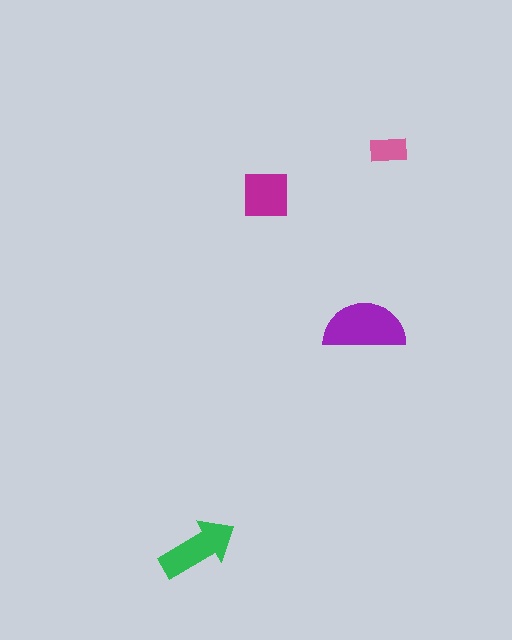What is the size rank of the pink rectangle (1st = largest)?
4th.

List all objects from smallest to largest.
The pink rectangle, the magenta square, the green arrow, the purple semicircle.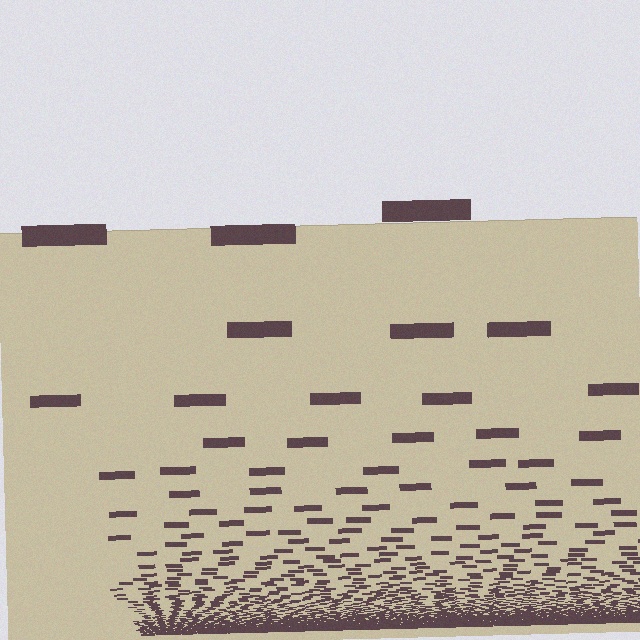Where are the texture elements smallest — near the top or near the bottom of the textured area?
Near the bottom.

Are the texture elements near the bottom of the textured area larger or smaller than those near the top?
Smaller. The gradient is inverted — elements near the bottom are smaller and denser.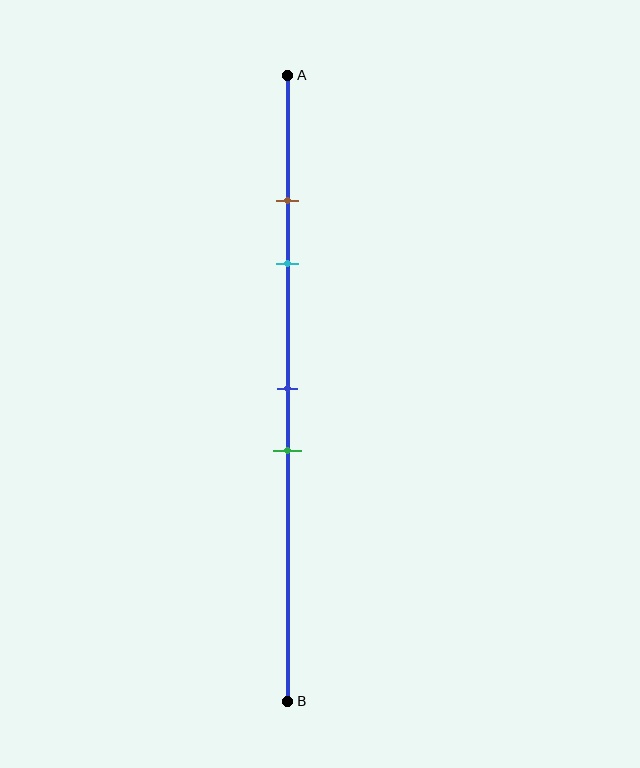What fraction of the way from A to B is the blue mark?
The blue mark is approximately 50% (0.5) of the way from A to B.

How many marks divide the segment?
There are 4 marks dividing the segment.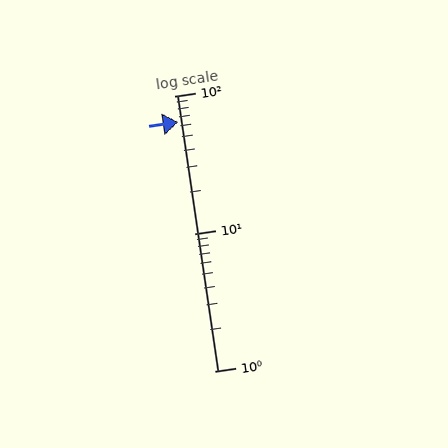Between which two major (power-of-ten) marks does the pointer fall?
The pointer is between 10 and 100.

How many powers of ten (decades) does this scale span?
The scale spans 2 decades, from 1 to 100.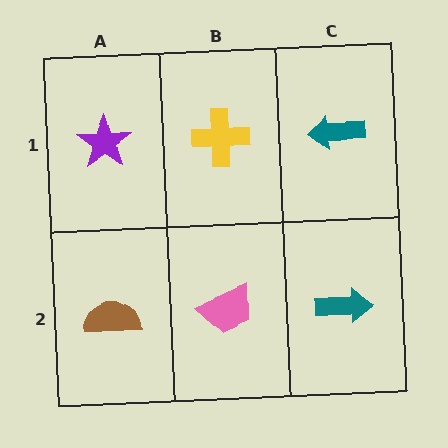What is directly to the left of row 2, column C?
A pink trapezoid.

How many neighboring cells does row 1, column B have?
3.